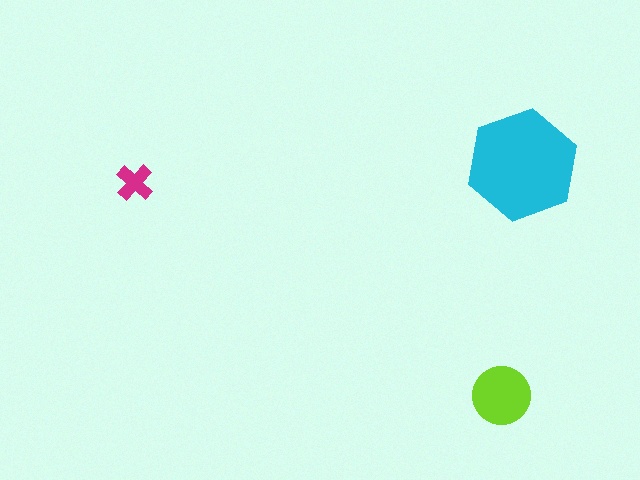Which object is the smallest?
The magenta cross.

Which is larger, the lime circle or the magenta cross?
The lime circle.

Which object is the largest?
The cyan hexagon.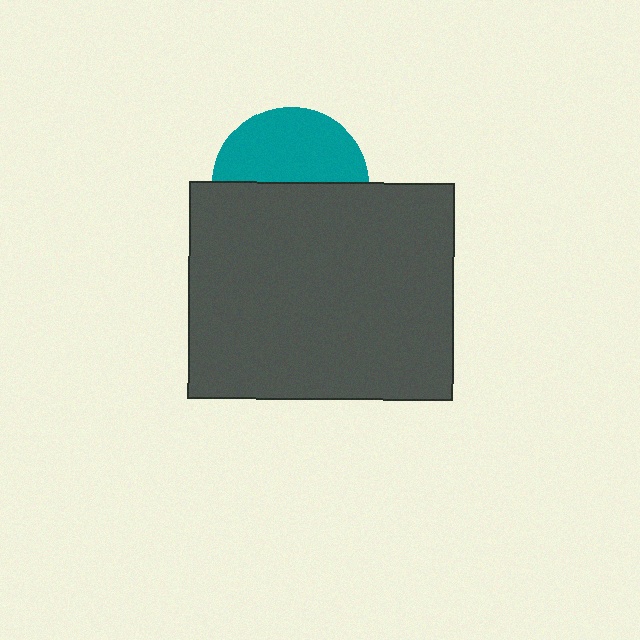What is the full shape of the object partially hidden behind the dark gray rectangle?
The partially hidden object is a teal circle.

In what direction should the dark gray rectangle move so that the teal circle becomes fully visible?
The dark gray rectangle should move down. That is the shortest direction to clear the overlap and leave the teal circle fully visible.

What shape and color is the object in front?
The object in front is a dark gray rectangle.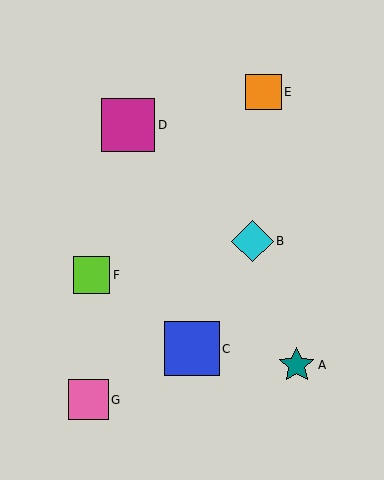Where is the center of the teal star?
The center of the teal star is at (297, 365).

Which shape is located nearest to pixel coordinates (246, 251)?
The cyan diamond (labeled B) at (252, 241) is nearest to that location.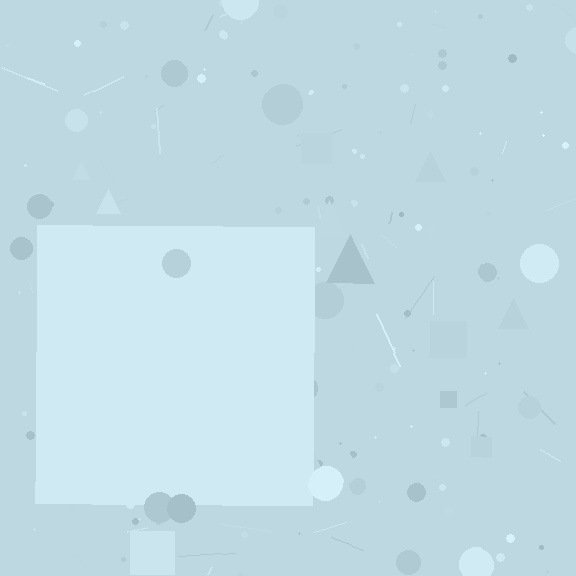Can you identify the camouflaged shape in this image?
The camouflaged shape is a square.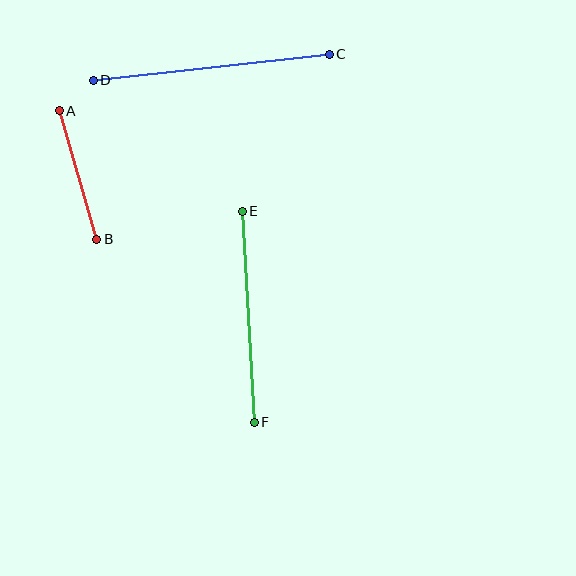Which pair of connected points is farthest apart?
Points C and D are farthest apart.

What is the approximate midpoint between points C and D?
The midpoint is at approximately (211, 67) pixels.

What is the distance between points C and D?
The distance is approximately 237 pixels.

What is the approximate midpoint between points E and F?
The midpoint is at approximately (248, 317) pixels.